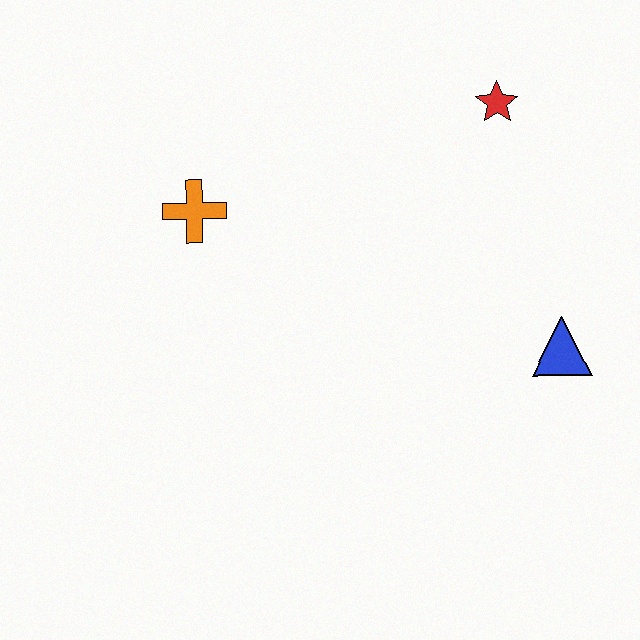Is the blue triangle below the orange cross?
Yes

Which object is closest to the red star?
The blue triangle is closest to the red star.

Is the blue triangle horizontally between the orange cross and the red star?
No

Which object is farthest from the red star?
The orange cross is farthest from the red star.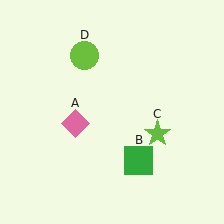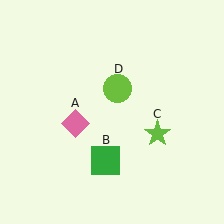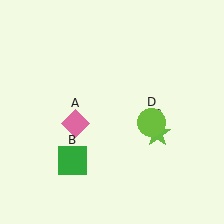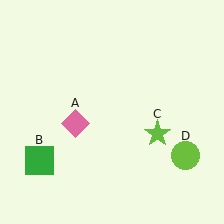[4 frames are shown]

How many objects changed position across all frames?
2 objects changed position: green square (object B), lime circle (object D).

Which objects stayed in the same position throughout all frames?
Pink diamond (object A) and lime star (object C) remained stationary.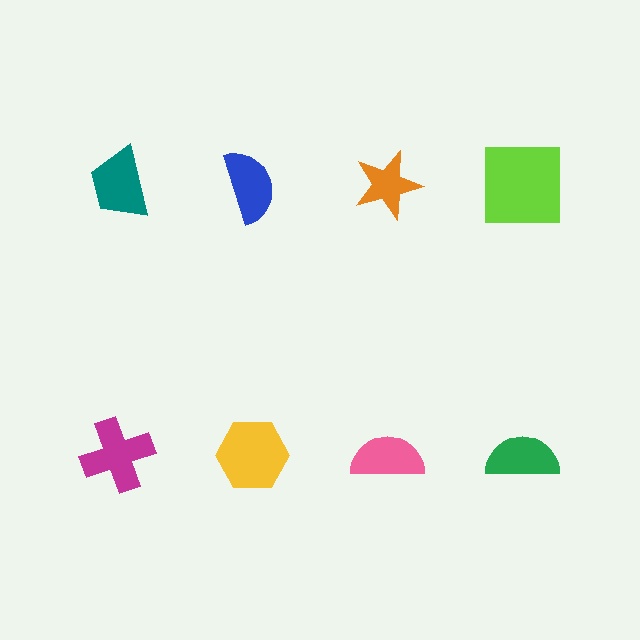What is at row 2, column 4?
A green semicircle.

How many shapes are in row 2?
4 shapes.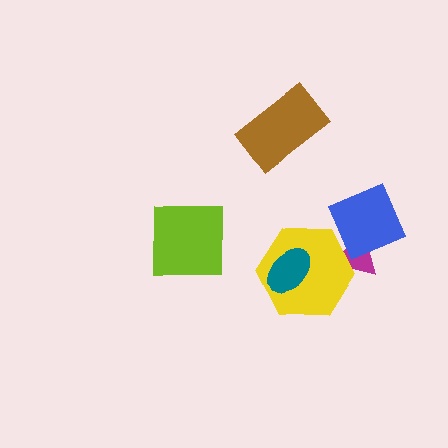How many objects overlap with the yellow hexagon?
3 objects overlap with the yellow hexagon.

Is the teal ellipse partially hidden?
No, no other shape covers it.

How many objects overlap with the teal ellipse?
1 object overlaps with the teal ellipse.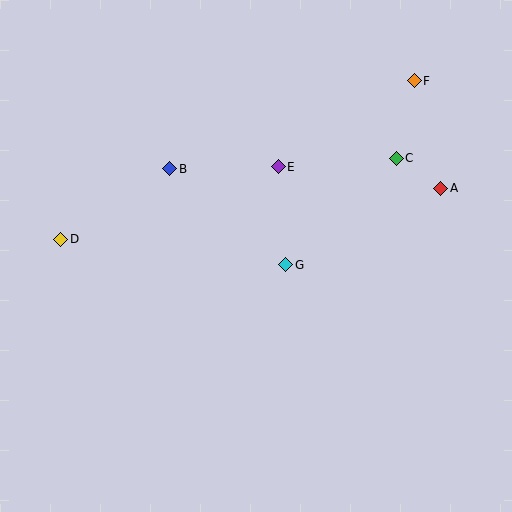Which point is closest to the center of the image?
Point G at (286, 265) is closest to the center.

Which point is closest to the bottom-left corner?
Point D is closest to the bottom-left corner.